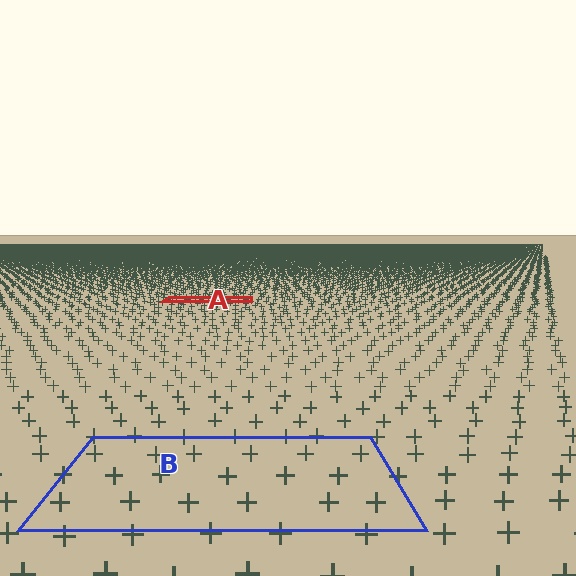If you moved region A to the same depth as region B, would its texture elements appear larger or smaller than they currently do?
They would appear larger. At a closer depth, the same texture elements are projected at a bigger on-screen size.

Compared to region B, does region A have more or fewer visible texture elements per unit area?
Region A has more texture elements per unit area — they are packed more densely because it is farther away.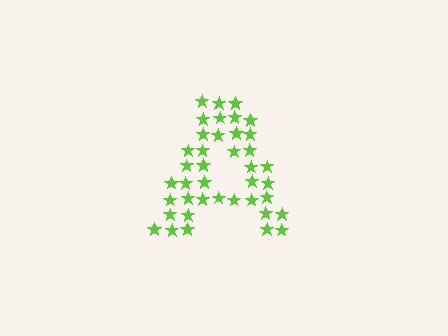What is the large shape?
The large shape is the letter A.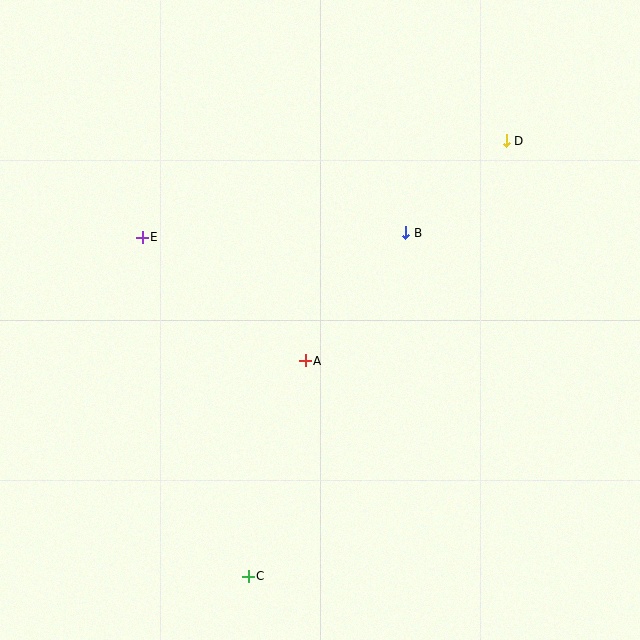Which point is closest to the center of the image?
Point A at (305, 361) is closest to the center.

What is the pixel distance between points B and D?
The distance between B and D is 136 pixels.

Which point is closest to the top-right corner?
Point D is closest to the top-right corner.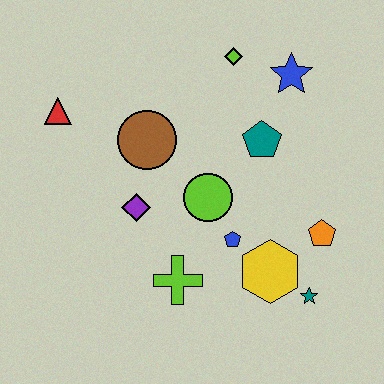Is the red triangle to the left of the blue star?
Yes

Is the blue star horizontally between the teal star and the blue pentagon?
Yes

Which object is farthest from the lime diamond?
The teal star is farthest from the lime diamond.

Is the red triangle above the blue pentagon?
Yes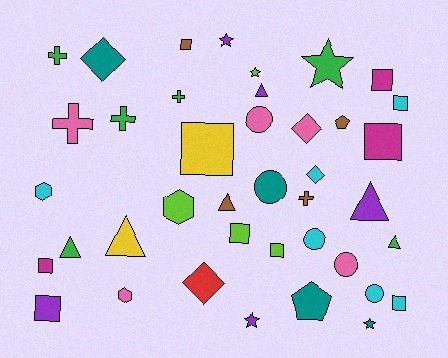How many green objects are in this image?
There are 6 green objects.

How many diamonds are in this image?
There are 4 diamonds.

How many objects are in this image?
There are 40 objects.